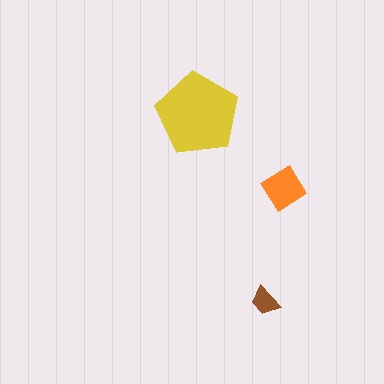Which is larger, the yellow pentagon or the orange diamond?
The yellow pentagon.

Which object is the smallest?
The brown trapezoid.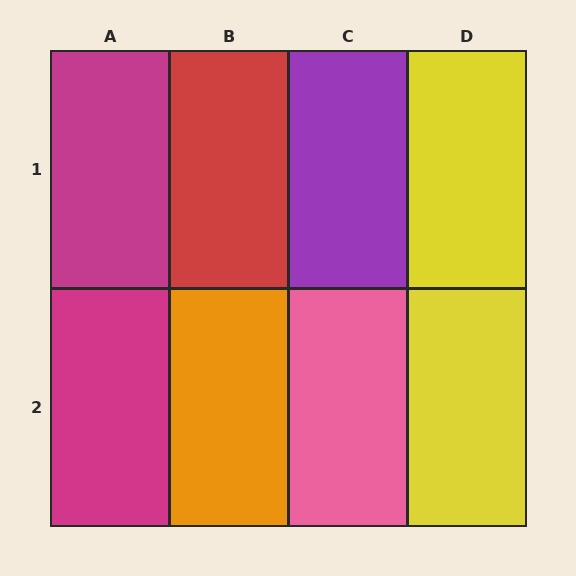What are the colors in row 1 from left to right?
Magenta, red, purple, yellow.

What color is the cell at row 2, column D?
Yellow.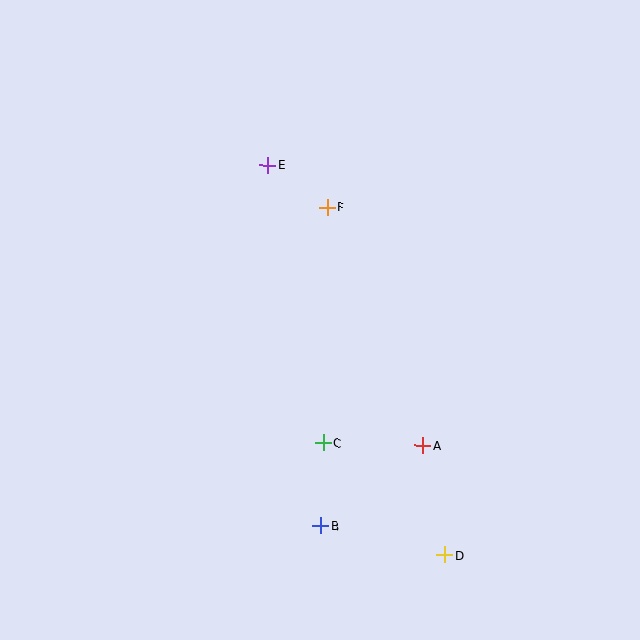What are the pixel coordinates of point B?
Point B is at (321, 526).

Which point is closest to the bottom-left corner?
Point B is closest to the bottom-left corner.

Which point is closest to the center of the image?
Point F at (327, 208) is closest to the center.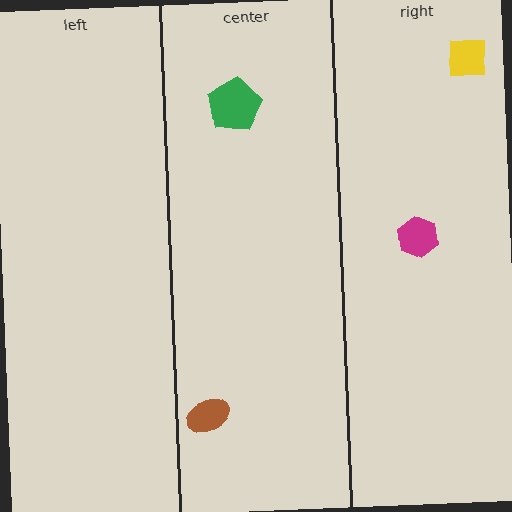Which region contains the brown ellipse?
The center region.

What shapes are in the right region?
The yellow square, the magenta hexagon.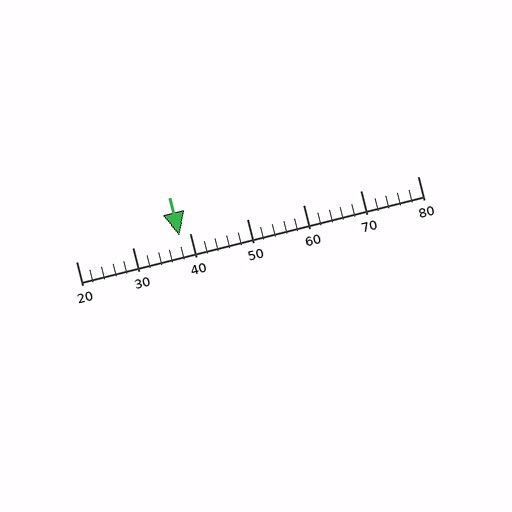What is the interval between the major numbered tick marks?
The major tick marks are spaced 10 units apart.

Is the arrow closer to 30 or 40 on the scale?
The arrow is closer to 40.